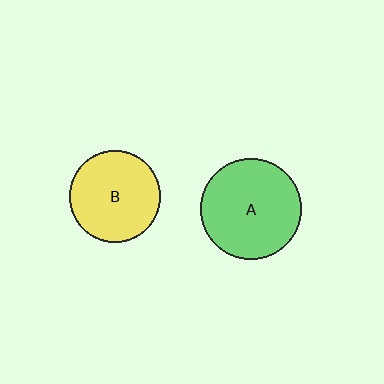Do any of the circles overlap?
No, none of the circles overlap.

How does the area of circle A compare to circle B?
Approximately 1.2 times.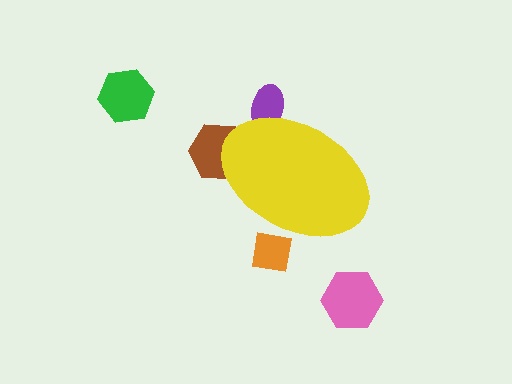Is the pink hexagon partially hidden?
No, the pink hexagon is fully visible.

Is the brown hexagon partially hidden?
Yes, the brown hexagon is partially hidden behind the yellow ellipse.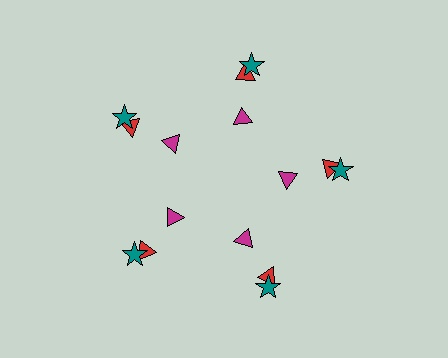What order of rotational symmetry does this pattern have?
This pattern has 5-fold rotational symmetry.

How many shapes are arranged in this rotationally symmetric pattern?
There are 15 shapes, arranged in 5 groups of 3.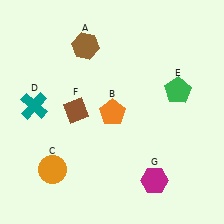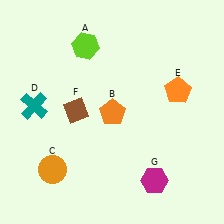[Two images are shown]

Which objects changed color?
A changed from brown to lime. E changed from green to orange.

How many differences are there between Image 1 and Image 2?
There are 2 differences between the two images.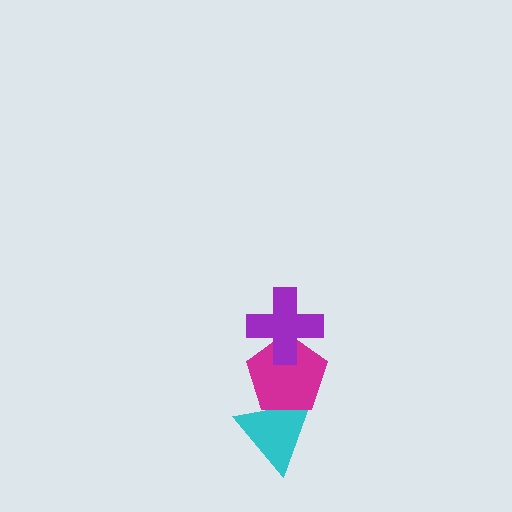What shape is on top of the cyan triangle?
The magenta pentagon is on top of the cyan triangle.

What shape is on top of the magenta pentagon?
The purple cross is on top of the magenta pentagon.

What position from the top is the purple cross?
The purple cross is 1st from the top.